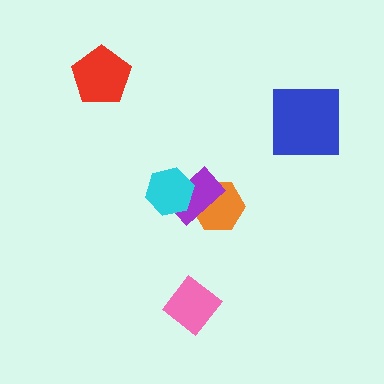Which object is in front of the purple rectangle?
The cyan hexagon is in front of the purple rectangle.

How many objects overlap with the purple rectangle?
2 objects overlap with the purple rectangle.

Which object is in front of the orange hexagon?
The purple rectangle is in front of the orange hexagon.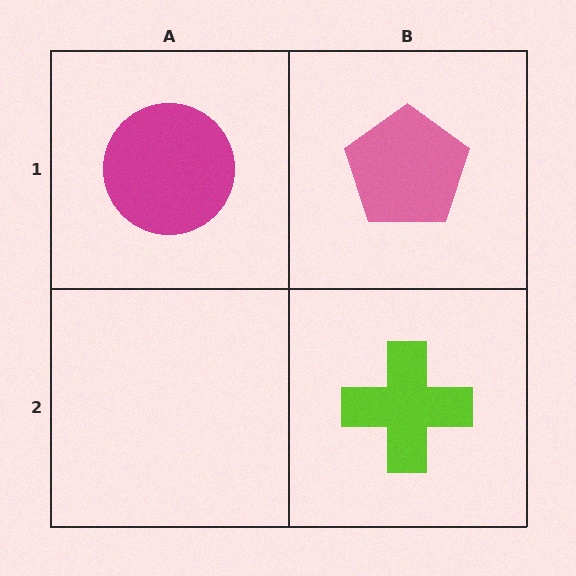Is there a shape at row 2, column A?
No, that cell is empty.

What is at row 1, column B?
A pink pentagon.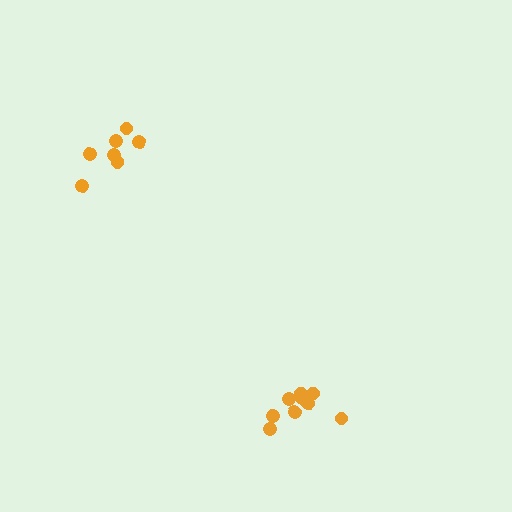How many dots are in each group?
Group 1: 9 dots, Group 2: 7 dots (16 total).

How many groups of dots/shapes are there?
There are 2 groups.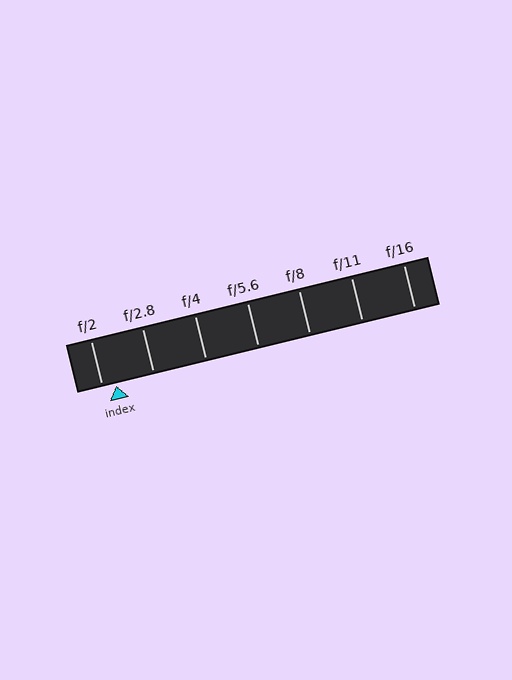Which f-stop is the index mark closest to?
The index mark is closest to f/2.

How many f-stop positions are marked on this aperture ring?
There are 7 f-stop positions marked.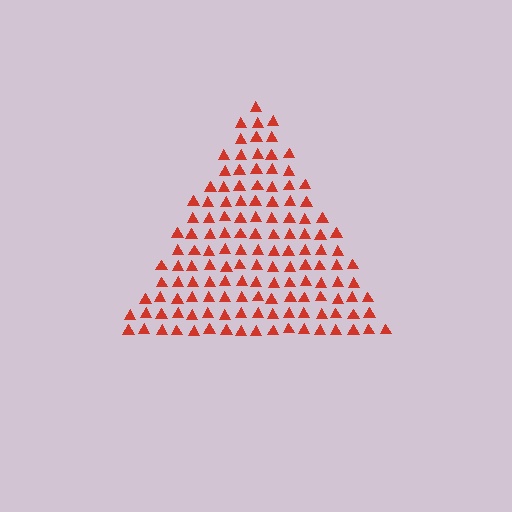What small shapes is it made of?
It is made of small triangles.